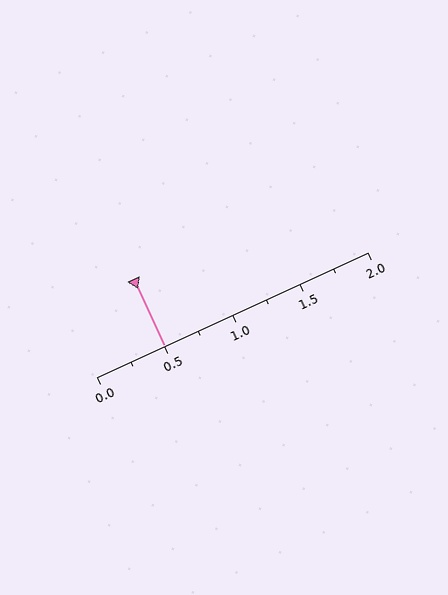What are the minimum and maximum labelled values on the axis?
The axis runs from 0.0 to 2.0.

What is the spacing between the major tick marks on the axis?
The major ticks are spaced 0.5 apart.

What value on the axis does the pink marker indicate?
The marker indicates approximately 0.5.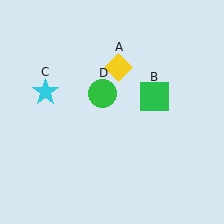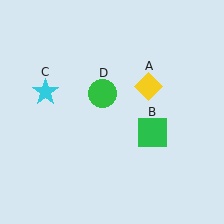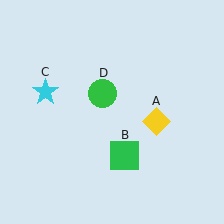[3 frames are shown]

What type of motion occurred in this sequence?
The yellow diamond (object A), green square (object B) rotated clockwise around the center of the scene.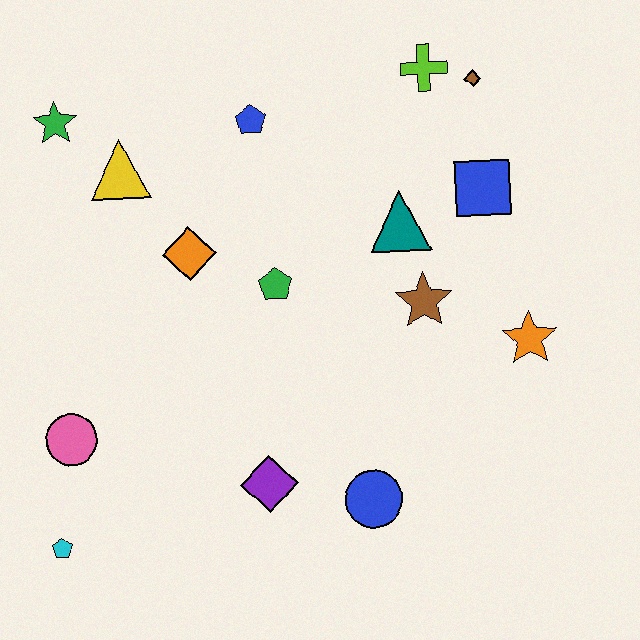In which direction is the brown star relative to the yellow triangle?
The brown star is to the right of the yellow triangle.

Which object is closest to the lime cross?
The brown diamond is closest to the lime cross.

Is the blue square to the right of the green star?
Yes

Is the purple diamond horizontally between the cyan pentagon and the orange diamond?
No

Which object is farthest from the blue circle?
The green star is farthest from the blue circle.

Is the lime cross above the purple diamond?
Yes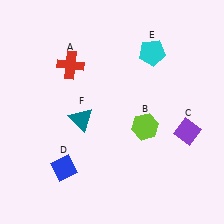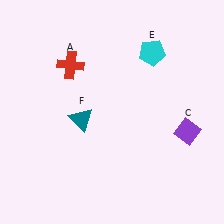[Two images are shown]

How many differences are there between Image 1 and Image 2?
There are 2 differences between the two images.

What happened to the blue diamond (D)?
The blue diamond (D) was removed in Image 2. It was in the bottom-left area of Image 1.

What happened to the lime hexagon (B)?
The lime hexagon (B) was removed in Image 2. It was in the bottom-right area of Image 1.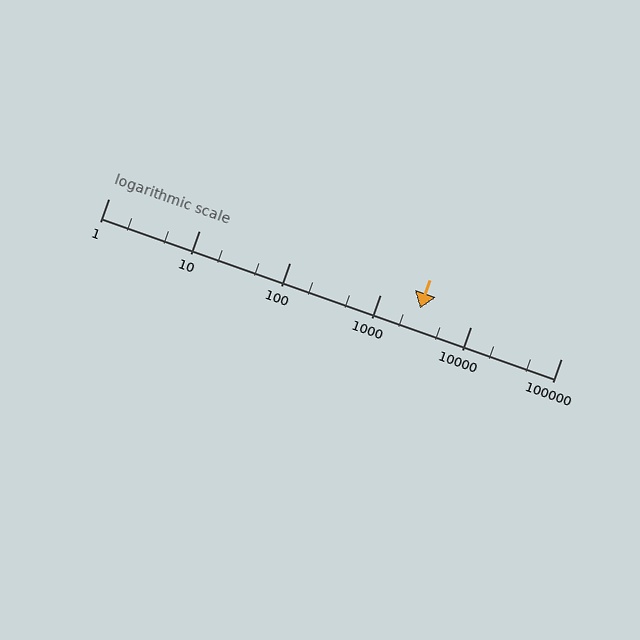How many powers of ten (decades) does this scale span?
The scale spans 5 decades, from 1 to 100000.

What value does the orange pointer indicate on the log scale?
The pointer indicates approximately 2800.